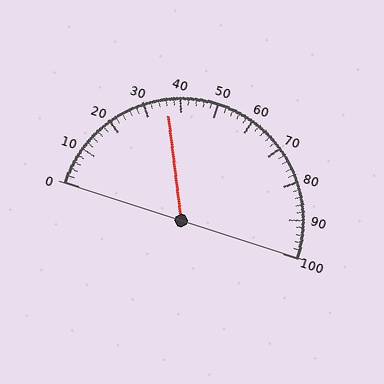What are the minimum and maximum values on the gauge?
The gauge ranges from 0 to 100.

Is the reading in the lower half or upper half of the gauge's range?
The reading is in the lower half of the range (0 to 100).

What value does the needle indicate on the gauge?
The needle indicates approximately 36.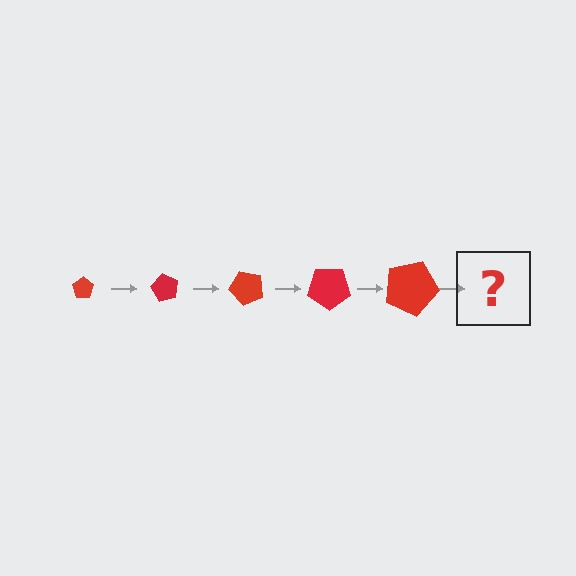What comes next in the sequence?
The next element should be a pentagon, larger than the previous one and rotated 300 degrees from the start.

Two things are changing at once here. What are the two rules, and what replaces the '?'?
The two rules are that the pentagon grows larger each step and it rotates 60 degrees each step. The '?' should be a pentagon, larger than the previous one and rotated 300 degrees from the start.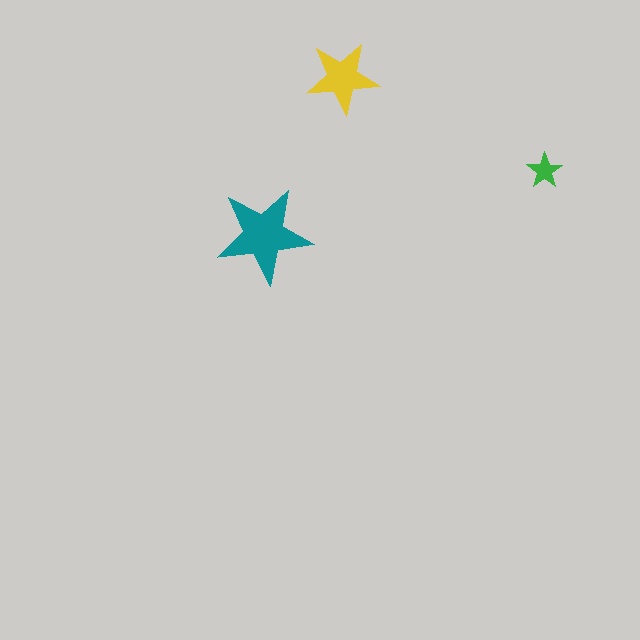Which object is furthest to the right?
The green star is rightmost.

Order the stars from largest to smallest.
the teal one, the yellow one, the green one.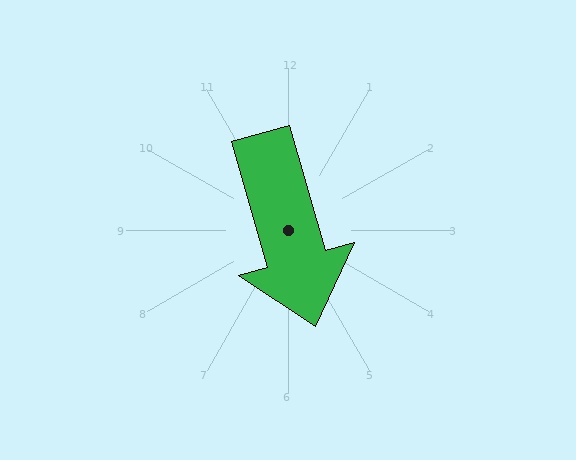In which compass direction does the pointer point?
South.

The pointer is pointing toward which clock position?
Roughly 5 o'clock.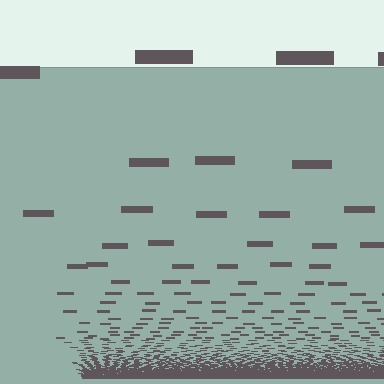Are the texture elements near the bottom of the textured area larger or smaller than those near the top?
Smaller. The gradient is inverted — elements near the bottom are smaller and denser.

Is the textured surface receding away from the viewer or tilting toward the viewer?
The surface appears to tilt toward the viewer. Texture elements get larger and sparser toward the top.